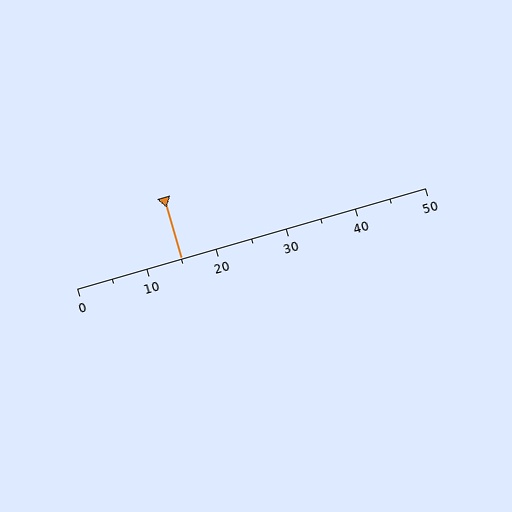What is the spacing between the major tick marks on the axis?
The major ticks are spaced 10 apart.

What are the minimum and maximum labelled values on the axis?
The axis runs from 0 to 50.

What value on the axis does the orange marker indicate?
The marker indicates approximately 15.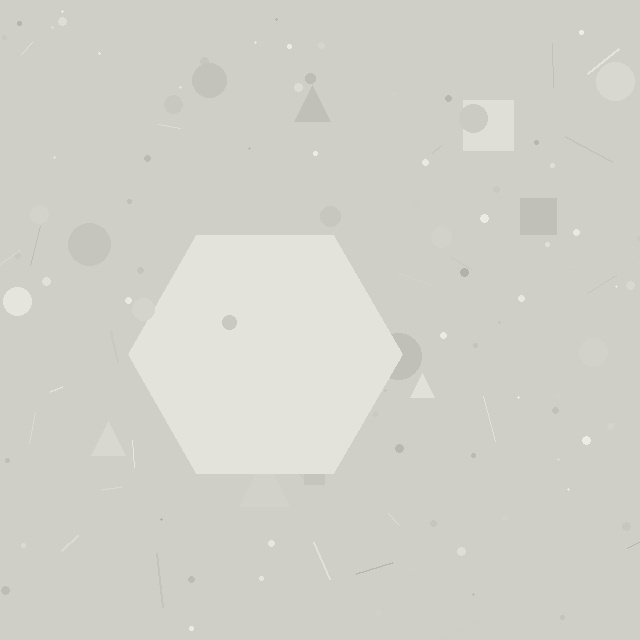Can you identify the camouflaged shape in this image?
The camouflaged shape is a hexagon.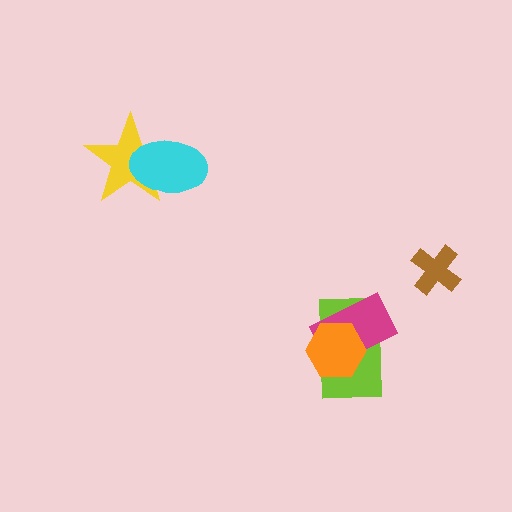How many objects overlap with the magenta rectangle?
2 objects overlap with the magenta rectangle.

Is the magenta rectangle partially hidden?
Yes, it is partially covered by another shape.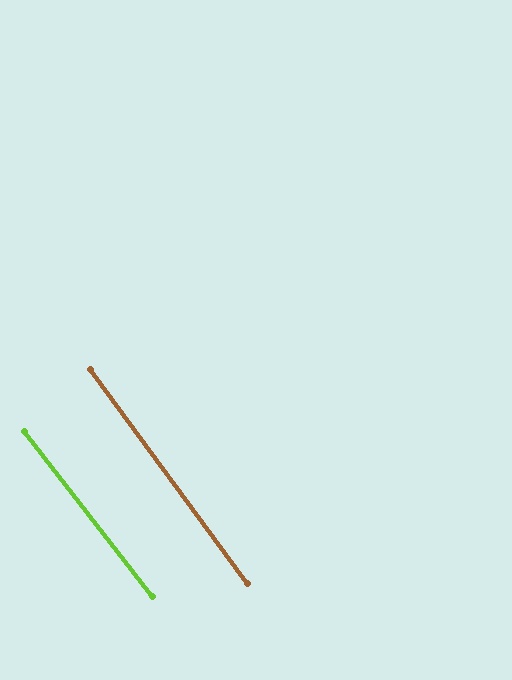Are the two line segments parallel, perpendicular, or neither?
Parallel — their directions differ by only 1.5°.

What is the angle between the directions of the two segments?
Approximately 1 degree.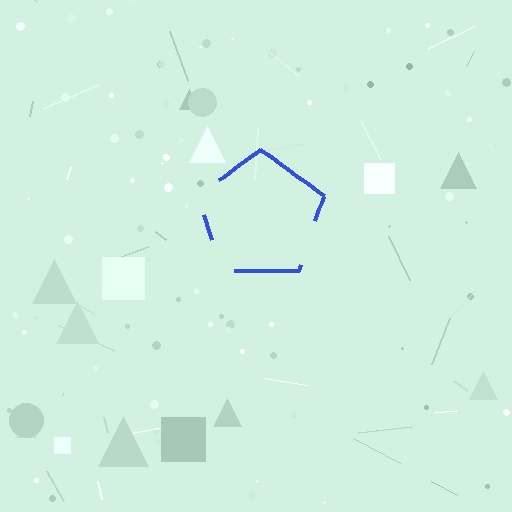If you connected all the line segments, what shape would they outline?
They would outline a pentagon.